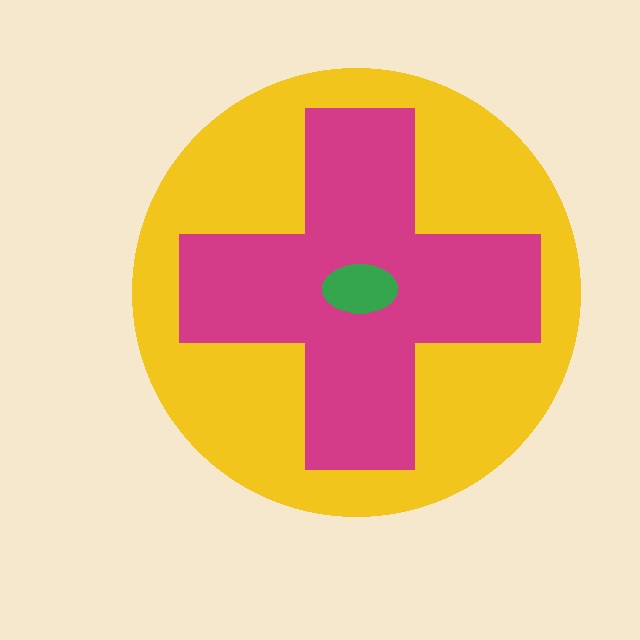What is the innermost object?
The green ellipse.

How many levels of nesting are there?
3.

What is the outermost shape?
The yellow circle.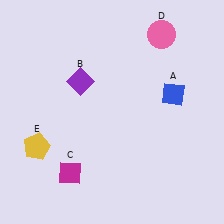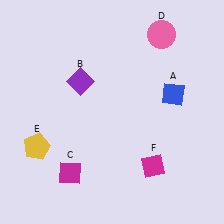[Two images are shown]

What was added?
A magenta diamond (F) was added in Image 2.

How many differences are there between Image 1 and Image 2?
There is 1 difference between the two images.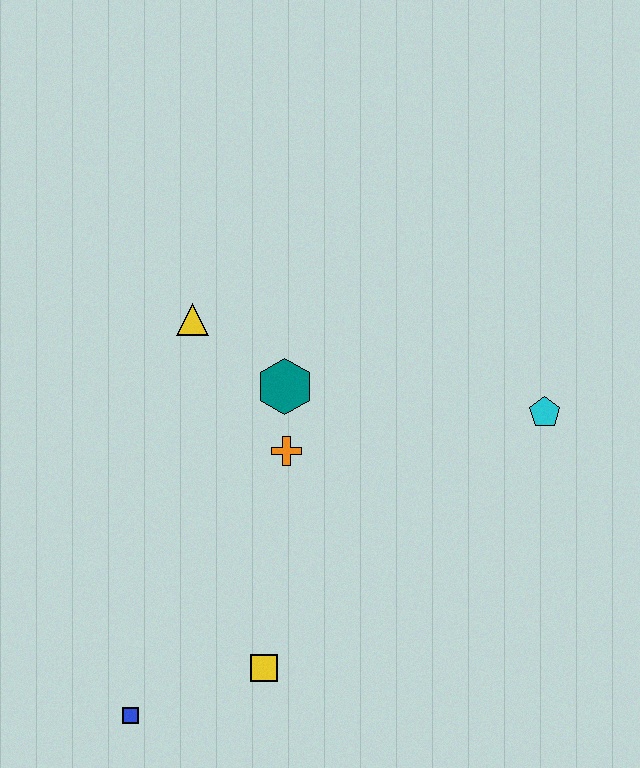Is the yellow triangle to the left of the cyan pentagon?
Yes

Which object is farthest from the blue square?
The cyan pentagon is farthest from the blue square.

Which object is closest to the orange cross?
The teal hexagon is closest to the orange cross.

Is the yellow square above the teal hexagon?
No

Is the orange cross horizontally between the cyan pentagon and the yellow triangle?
Yes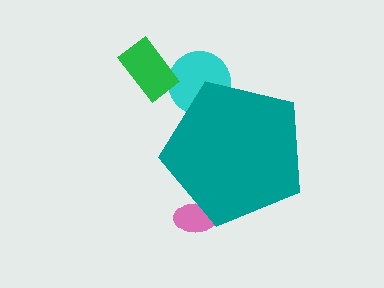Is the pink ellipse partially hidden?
Yes, the pink ellipse is partially hidden behind the teal pentagon.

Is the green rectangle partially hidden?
No, the green rectangle is fully visible.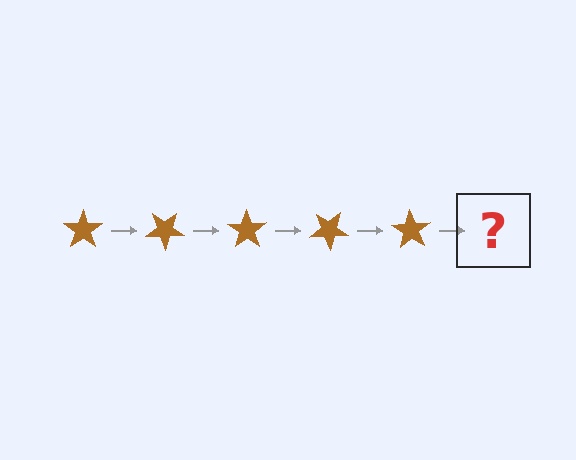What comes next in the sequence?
The next element should be a brown star rotated 175 degrees.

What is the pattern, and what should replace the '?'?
The pattern is that the star rotates 35 degrees each step. The '?' should be a brown star rotated 175 degrees.